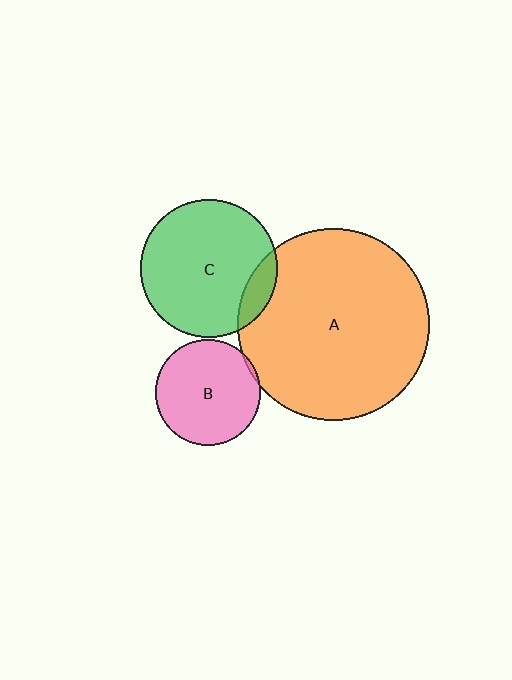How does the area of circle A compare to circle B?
Approximately 3.3 times.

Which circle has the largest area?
Circle A (orange).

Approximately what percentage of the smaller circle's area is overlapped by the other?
Approximately 10%.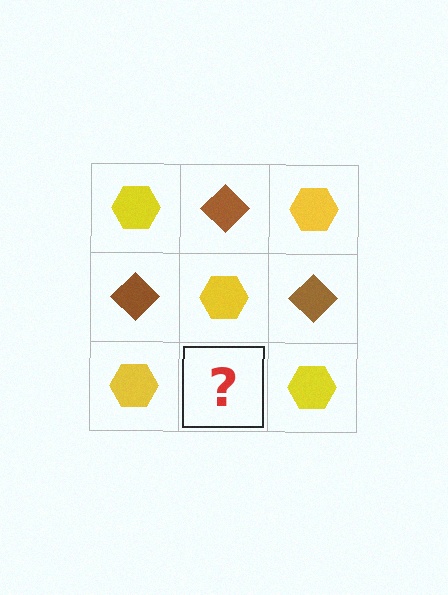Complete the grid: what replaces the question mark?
The question mark should be replaced with a brown diamond.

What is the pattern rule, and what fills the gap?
The rule is that it alternates yellow hexagon and brown diamond in a checkerboard pattern. The gap should be filled with a brown diamond.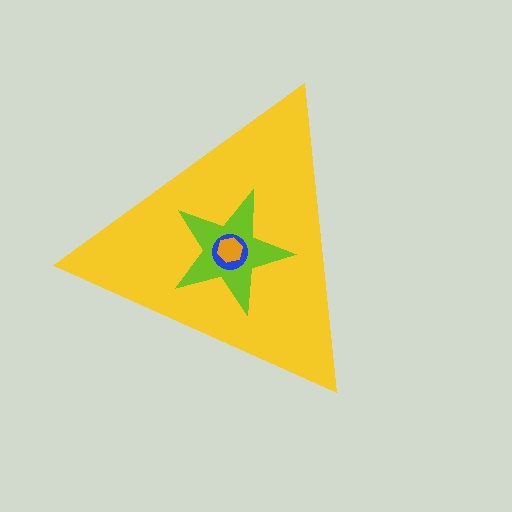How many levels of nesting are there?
4.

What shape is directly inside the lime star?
The blue circle.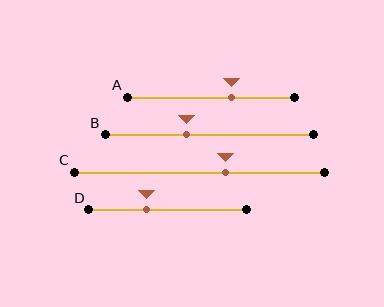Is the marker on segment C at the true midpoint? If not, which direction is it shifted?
No, the marker on segment C is shifted to the right by about 10% of the segment length.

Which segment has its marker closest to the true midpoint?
Segment C has its marker closest to the true midpoint.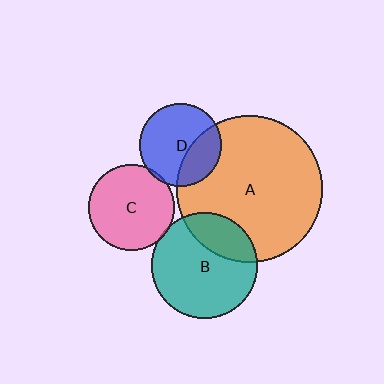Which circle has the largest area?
Circle A (orange).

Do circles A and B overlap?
Yes.